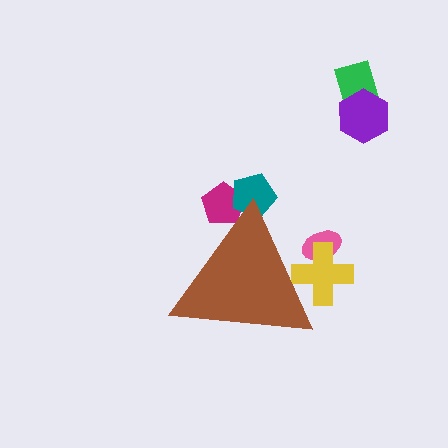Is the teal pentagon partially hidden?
Yes, the teal pentagon is partially hidden behind the brown triangle.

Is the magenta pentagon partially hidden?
Yes, the magenta pentagon is partially hidden behind the brown triangle.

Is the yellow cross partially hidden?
Yes, the yellow cross is partially hidden behind the brown triangle.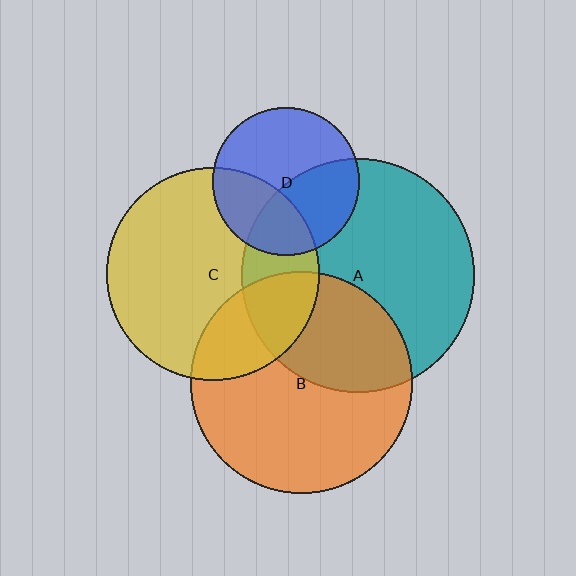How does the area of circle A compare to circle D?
Approximately 2.5 times.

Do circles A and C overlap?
Yes.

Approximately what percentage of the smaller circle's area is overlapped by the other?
Approximately 25%.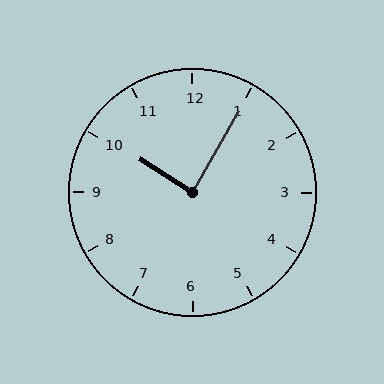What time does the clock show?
10:05.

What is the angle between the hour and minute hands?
Approximately 88 degrees.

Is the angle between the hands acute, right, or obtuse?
It is right.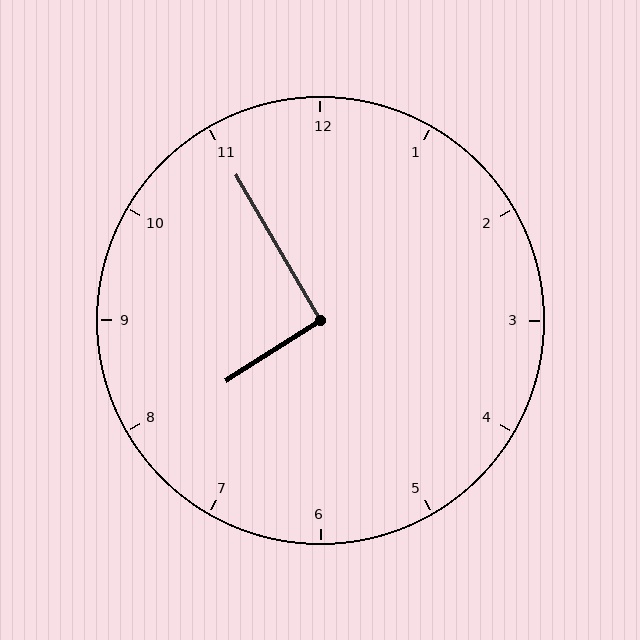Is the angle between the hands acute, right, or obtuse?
It is right.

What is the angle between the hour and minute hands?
Approximately 92 degrees.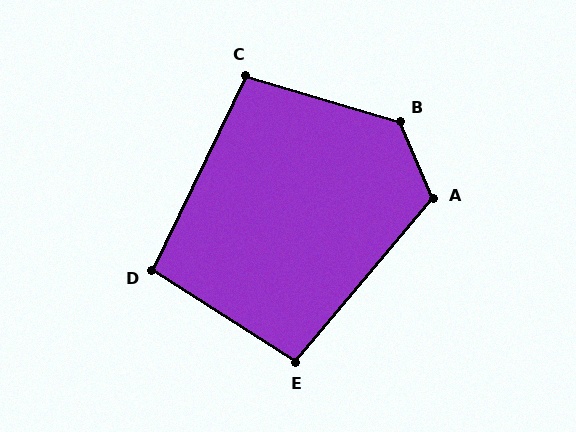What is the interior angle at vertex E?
Approximately 97 degrees (obtuse).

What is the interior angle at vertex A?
Approximately 117 degrees (obtuse).